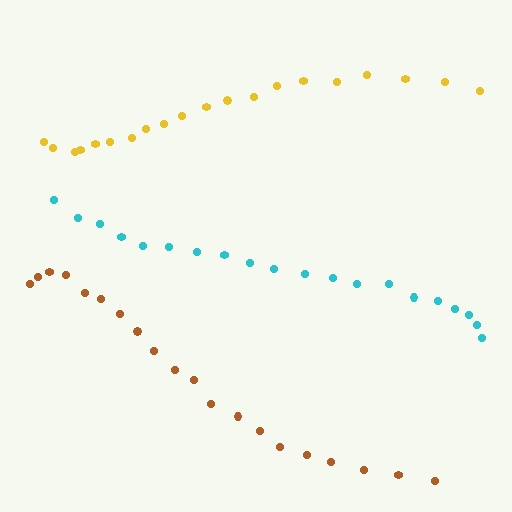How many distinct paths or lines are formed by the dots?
There are 3 distinct paths.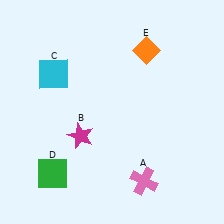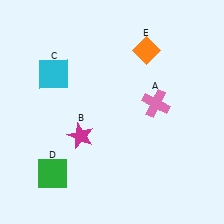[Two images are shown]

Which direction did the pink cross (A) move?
The pink cross (A) moved up.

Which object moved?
The pink cross (A) moved up.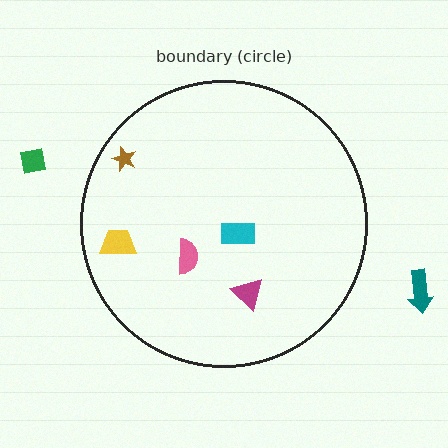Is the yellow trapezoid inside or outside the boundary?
Inside.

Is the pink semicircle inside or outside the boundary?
Inside.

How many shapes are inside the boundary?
5 inside, 2 outside.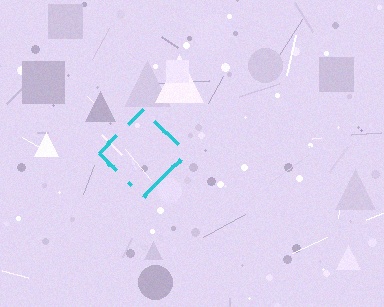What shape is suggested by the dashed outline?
The dashed outline suggests a diamond.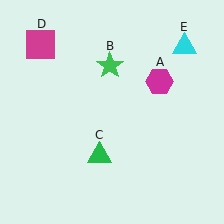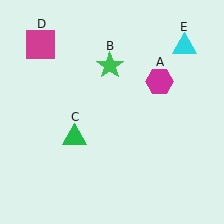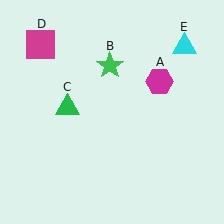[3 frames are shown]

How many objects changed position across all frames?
1 object changed position: green triangle (object C).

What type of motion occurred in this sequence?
The green triangle (object C) rotated clockwise around the center of the scene.